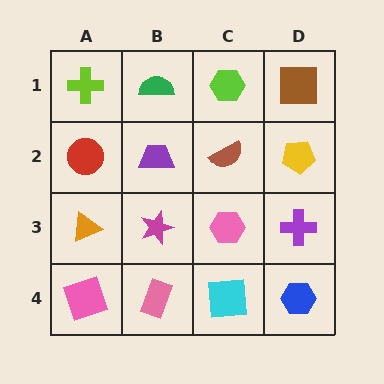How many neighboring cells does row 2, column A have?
3.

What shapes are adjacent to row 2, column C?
A lime hexagon (row 1, column C), a pink hexagon (row 3, column C), a purple trapezoid (row 2, column B), a yellow pentagon (row 2, column D).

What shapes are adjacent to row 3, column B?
A purple trapezoid (row 2, column B), a pink rectangle (row 4, column B), an orange triangle (row 3, column A), a pink hexagon (row 3, column C).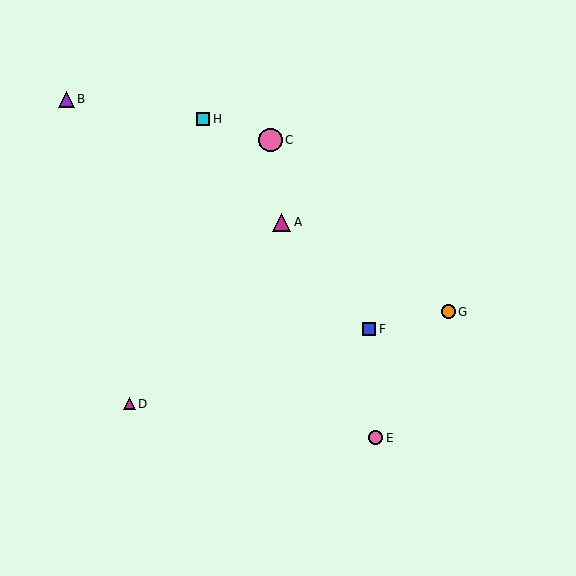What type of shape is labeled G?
Shape G is an orange circle.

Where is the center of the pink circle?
The center of the pink circle is at (376, 438).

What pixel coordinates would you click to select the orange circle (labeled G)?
Click at (449, 312) to select the orange circle G.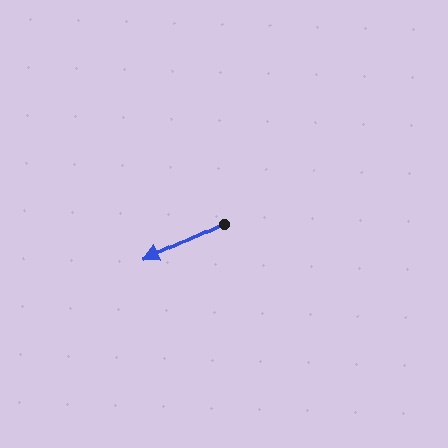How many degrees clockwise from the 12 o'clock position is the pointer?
Approximately 245 degrees.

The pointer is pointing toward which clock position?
Roughly 8 o'clock.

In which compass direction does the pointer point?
Southwest.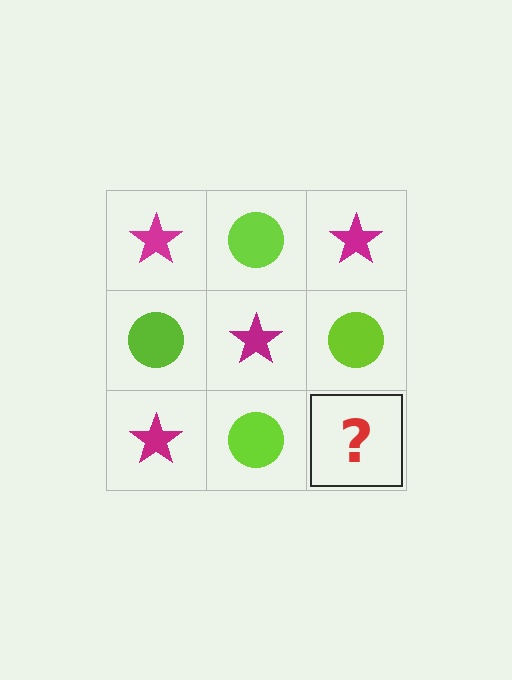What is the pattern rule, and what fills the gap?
The rule is that it alternates magenta star and lime circle in a checkerboard pattern. The gap should be filled with a magenta star.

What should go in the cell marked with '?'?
The missing cell should contain a magenta star.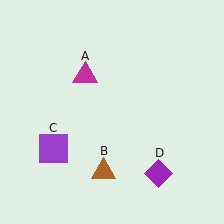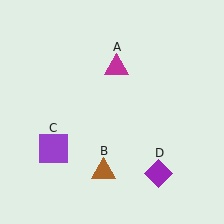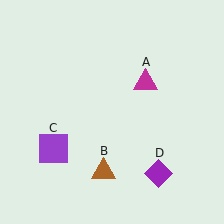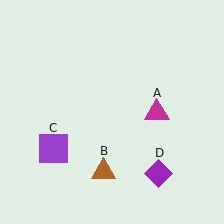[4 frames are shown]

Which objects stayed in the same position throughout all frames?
Brown triangle (object B) and purple square (object C) and purple diamond (object D) remained stationary.